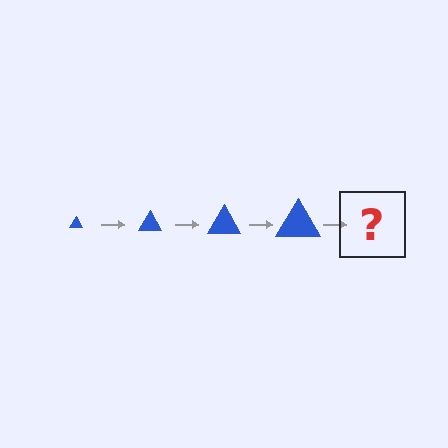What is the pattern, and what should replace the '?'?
The pattern is that the triangle gets progressively larger each step. The '?' should be a blue triangle, larger than the previous one.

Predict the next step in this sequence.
The next step is a blue triangle, larger than the previous one.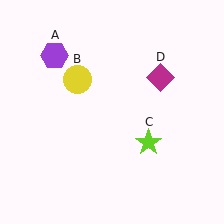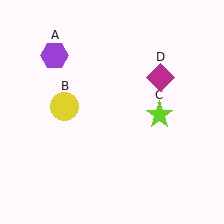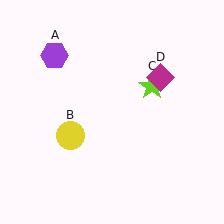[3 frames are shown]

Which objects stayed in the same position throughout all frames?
Purple hexagon (object A) and magenta diamond (object D) remained stationary.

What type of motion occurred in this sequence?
The yellow circle (object B), lime star (object C) rotated counterclockwise around the center of the scene.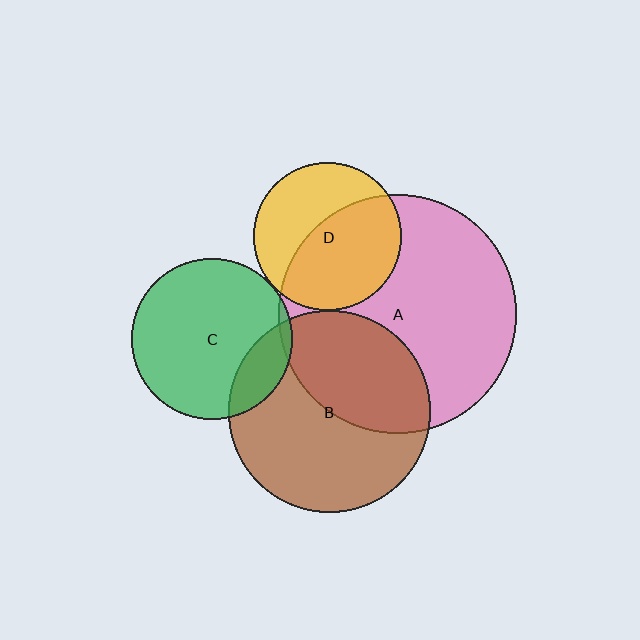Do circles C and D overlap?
Yes.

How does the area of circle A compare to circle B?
Approximately 1.4 times.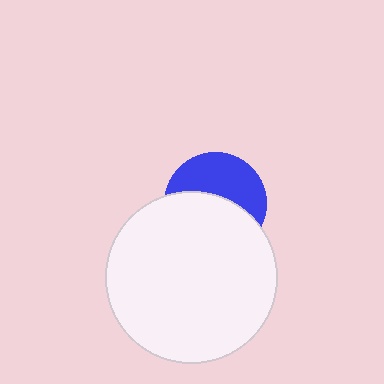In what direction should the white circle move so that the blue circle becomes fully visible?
The white circle should move down. That is the shortest direction to clear the overlap and leave the blue circle fully visible.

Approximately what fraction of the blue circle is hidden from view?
Roughly 54% of the blue circle is hidden behind the white circle.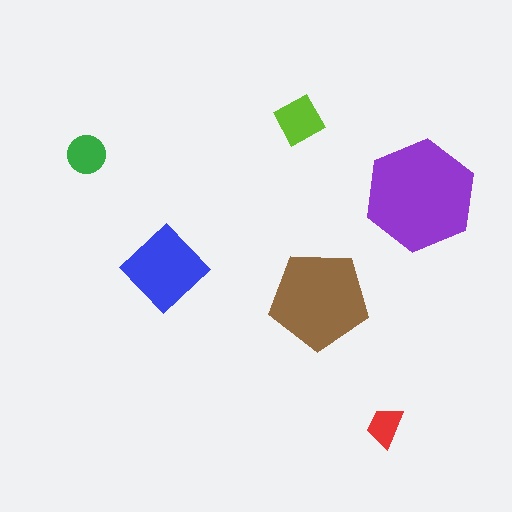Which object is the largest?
The purple hexagon.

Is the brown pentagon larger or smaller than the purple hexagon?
Smaller.